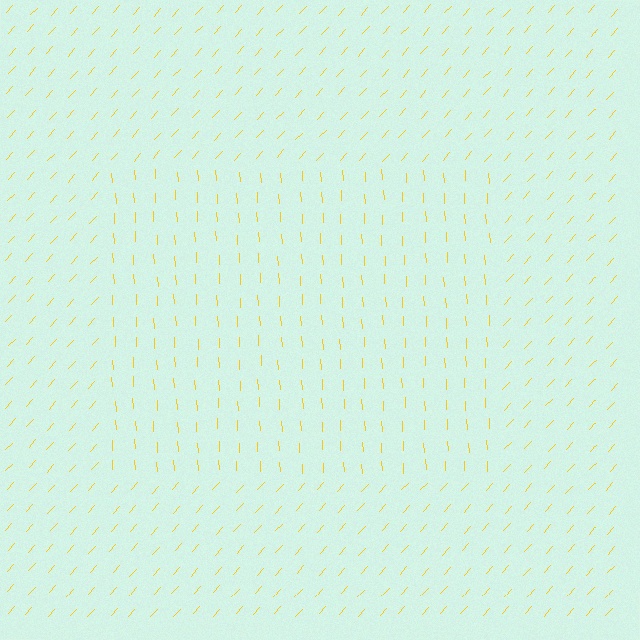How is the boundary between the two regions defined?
The boundary is defined purely by a change in line orientation (approximately 45 degrees difference). All lines are the same color and thickness.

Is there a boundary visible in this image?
Yes, there is a texture boundary formed by a change in line orientation.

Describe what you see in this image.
The image is filled with small yellow line segments. A rectangle region in the image has lines oriented differently from the surrounding lines, creating a visible texture boundary.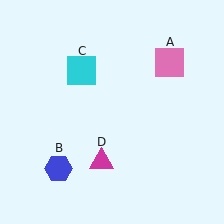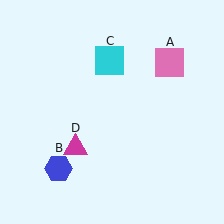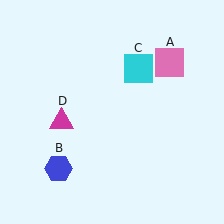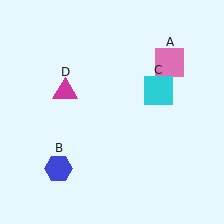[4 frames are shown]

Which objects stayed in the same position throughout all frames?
Pink square (object A) and blue hexagon (object B) remained stationary.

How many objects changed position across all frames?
2 objects changed position: cyan square (object C), magenta triangle (object D).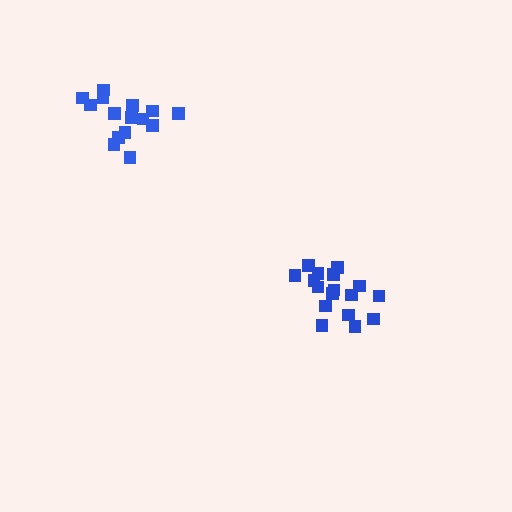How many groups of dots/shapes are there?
There are 2 groups.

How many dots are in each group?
Group 1: 17 dots, Group 2: 15 dots (32 total).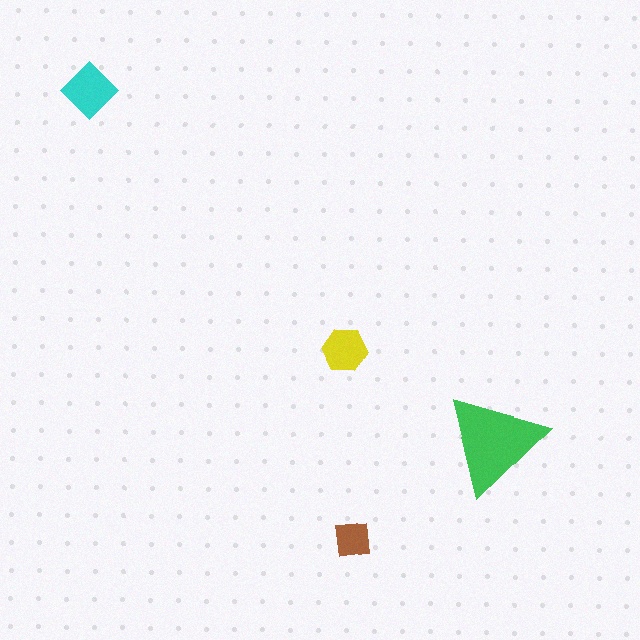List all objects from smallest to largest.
The brown square, the yellow hexagon, the cyan diamond, the green triangle.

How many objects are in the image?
There are 4 objects in the image.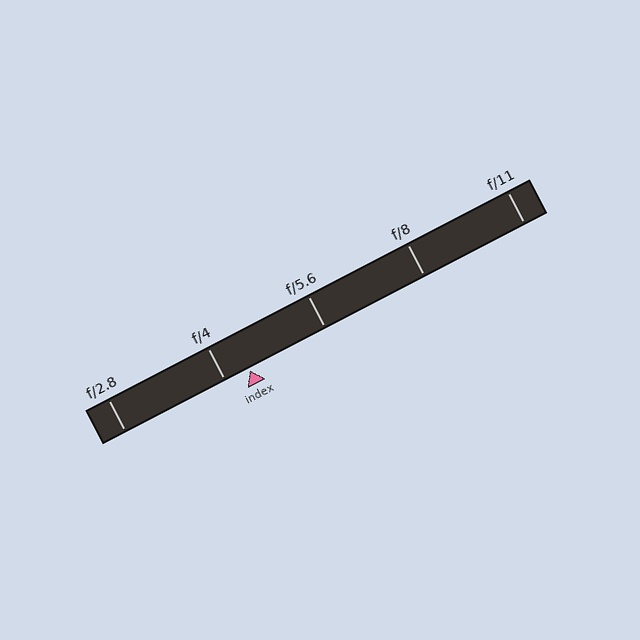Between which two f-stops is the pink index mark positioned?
The index mark is between f/4 and f/5.6.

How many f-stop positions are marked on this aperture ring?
There are 5 f-stop positions marked.